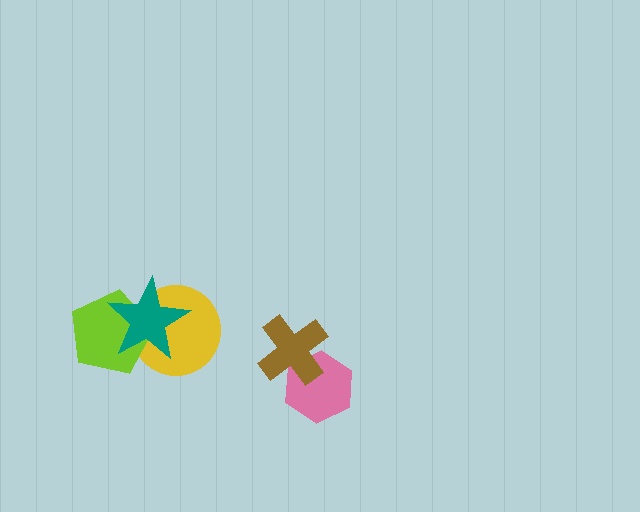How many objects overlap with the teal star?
2 objects overlap with the teal star.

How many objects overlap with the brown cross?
1 object overlaps with the brown cross.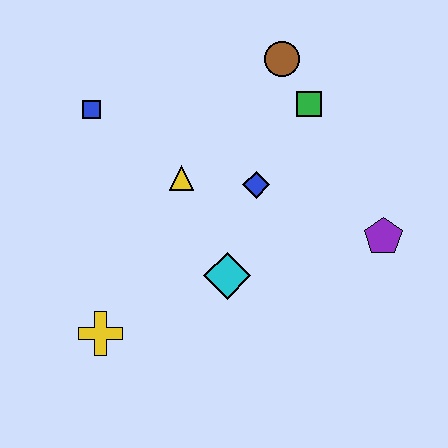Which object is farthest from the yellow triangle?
The purple pentagon is farthest from the yellow triangle.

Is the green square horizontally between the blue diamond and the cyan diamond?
No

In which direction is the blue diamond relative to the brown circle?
The blue diamond is below the brown circle.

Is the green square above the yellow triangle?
Yes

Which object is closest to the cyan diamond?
The blue diamond is closest to the cyan diamond.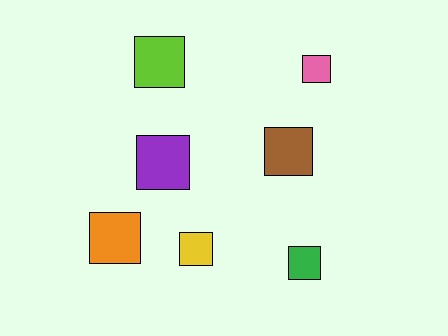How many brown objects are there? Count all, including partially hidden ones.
There is 1 brown object.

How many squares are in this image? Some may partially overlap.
There are 7 squares.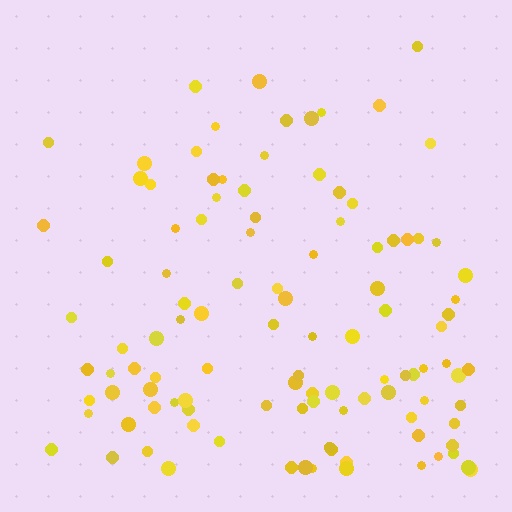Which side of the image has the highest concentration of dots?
The bottom.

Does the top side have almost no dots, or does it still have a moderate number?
Still a moderate number, just noticeably fewer than the bottom.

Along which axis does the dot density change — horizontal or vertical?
Vertical.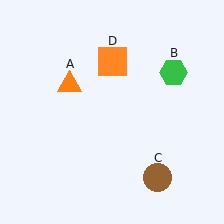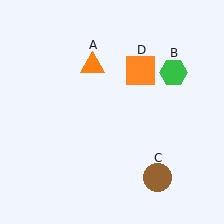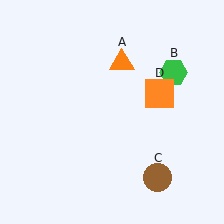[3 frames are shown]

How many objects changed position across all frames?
2 objects changed position: orange triangle (object A), orange square (object D).